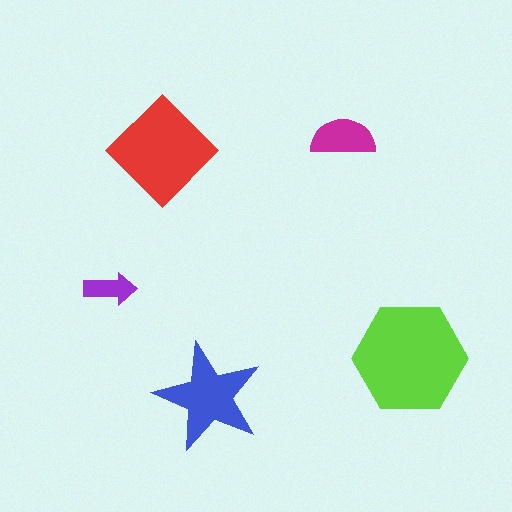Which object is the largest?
The lime hexagon.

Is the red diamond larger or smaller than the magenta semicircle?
Larger.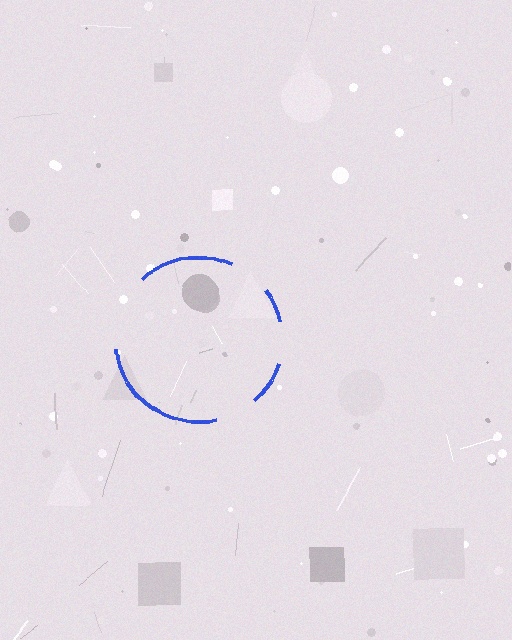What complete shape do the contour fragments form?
The contour fragments form a circle.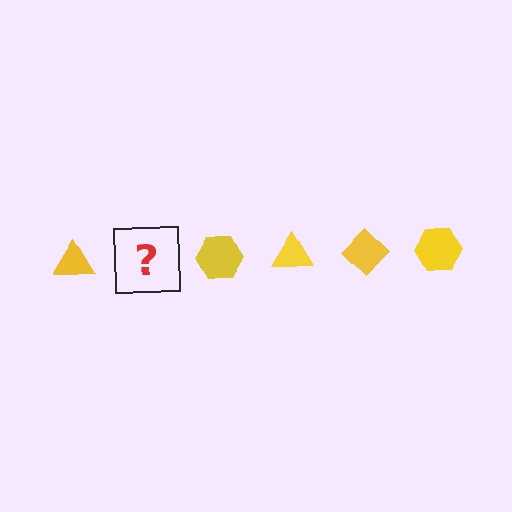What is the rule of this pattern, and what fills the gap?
The rule is that the pattern cycles through triangle, diamond, hexagon shapes in yellow. The gap should be filled with a yellow diamond.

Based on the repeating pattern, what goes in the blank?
The blank should be a yellow diamond.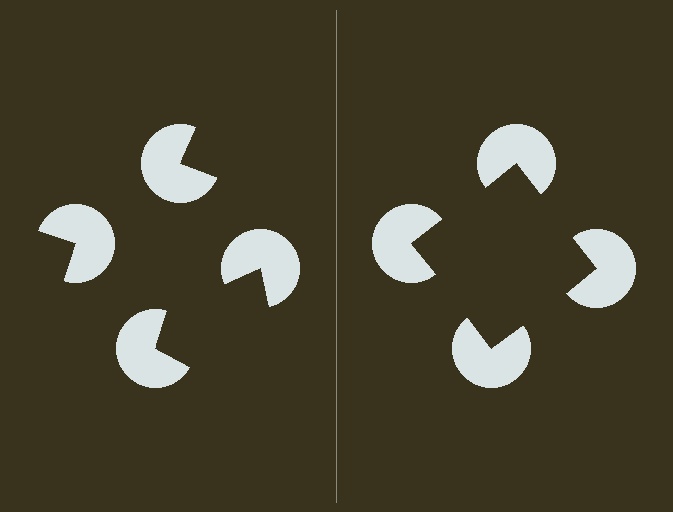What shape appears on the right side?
An illusory square.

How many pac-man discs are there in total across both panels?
8 — 4 on each side.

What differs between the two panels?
The pac-man discs are positioned identically on both sides; only the wedge orientations differ. On the right they align to a square; on the left they are misaligned.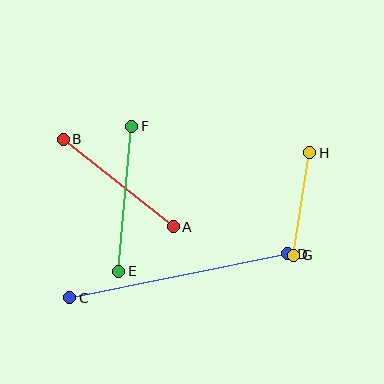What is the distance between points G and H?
The distance is approximately 104 pixels.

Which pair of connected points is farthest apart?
Points C and D are farthest apart.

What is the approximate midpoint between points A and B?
The midpoint is at approximately (118, 183) pixels.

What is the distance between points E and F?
The distance is approximately 146 pixels.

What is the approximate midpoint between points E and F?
The midpoint is at approximately (125, 199) pixels.